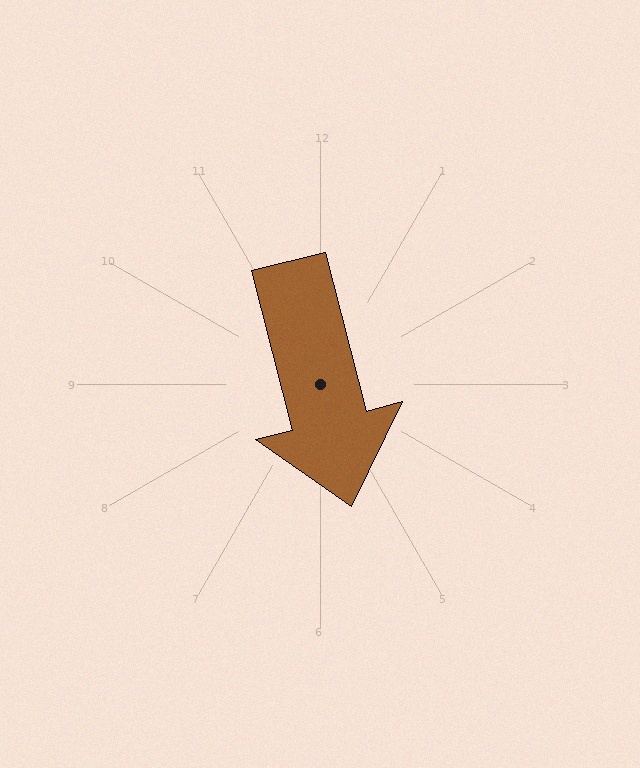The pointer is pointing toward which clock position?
Roughly 6 o'clock.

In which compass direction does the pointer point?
South.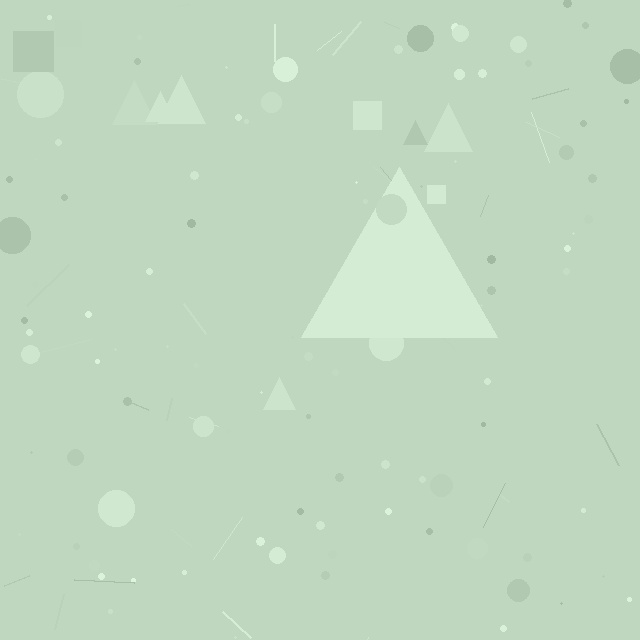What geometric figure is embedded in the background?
A triangle is embedded in the background.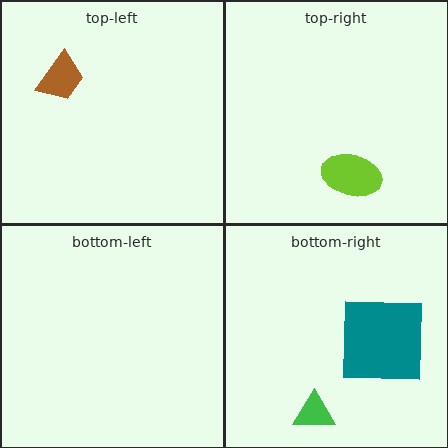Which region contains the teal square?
The bottom-right region.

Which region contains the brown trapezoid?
The top-left region.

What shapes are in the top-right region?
The lime ellipse.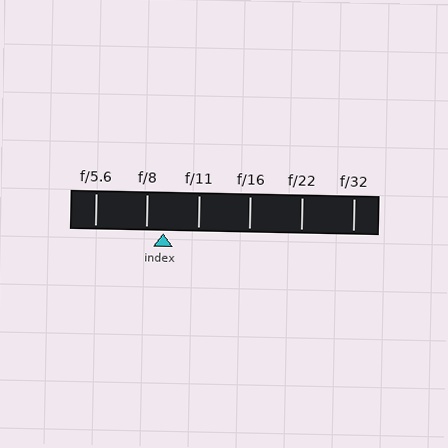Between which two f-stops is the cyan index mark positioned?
The index mark is between f/8 and f/11.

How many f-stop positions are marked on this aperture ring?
There are 6 f-stop positions marked.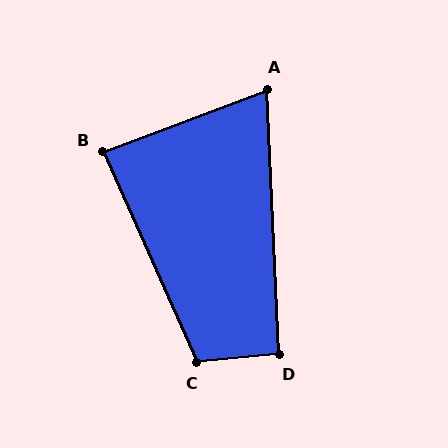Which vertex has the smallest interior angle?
A, at approximately 72 degrees.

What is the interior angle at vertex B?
Approximately 87 degrees (approximately right).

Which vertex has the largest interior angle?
C, at approximately 108 degrees.